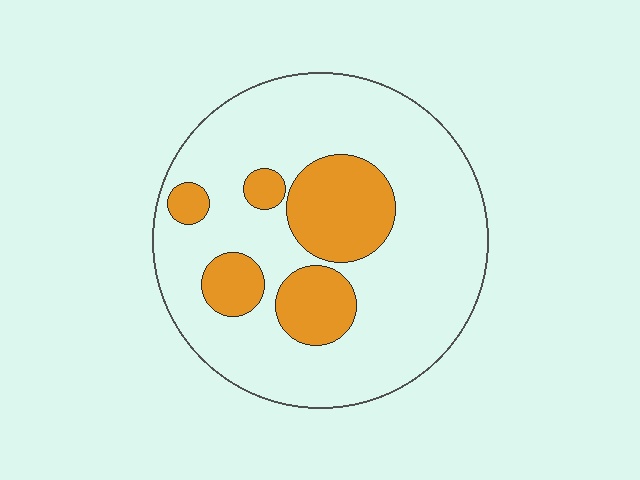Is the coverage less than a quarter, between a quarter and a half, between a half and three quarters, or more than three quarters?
Less than a quarter.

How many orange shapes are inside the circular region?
5.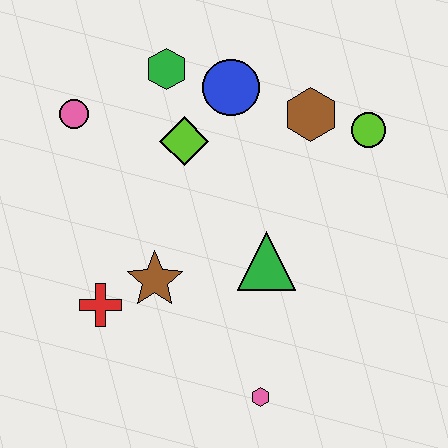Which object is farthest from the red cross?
The lime circle is farthest from the red cross.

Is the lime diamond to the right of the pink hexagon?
No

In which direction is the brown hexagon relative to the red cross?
The brown hexagon is to the right of the red cross.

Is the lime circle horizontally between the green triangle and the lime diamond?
No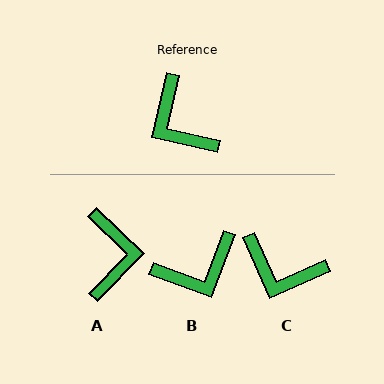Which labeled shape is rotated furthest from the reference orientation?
A, about 149 degrees away.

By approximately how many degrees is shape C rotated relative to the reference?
Approximately 37 degrees counter-clockwise.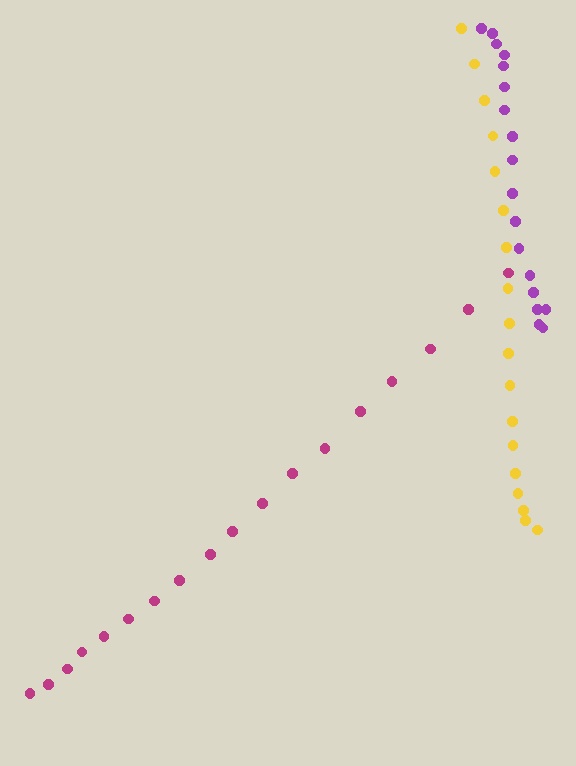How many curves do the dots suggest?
There are 3 distinct paths.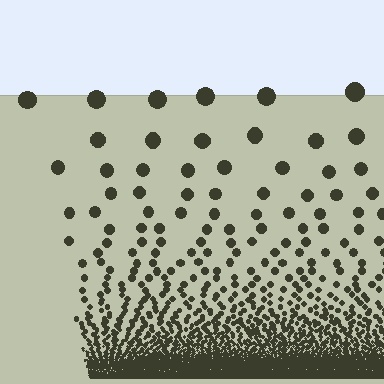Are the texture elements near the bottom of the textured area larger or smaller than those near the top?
Smaller. The gradient is inverted — elements near the bottom are smaller and denser.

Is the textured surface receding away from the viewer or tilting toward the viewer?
The surface appears to tilt toward the viewer. Texture elements get larger and sparser toward the top.